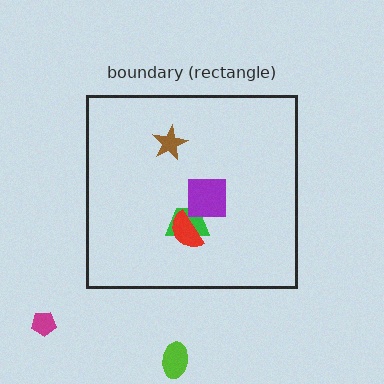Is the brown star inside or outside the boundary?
Inside.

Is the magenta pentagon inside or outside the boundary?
Outside.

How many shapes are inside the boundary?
4 inside, 2 outside.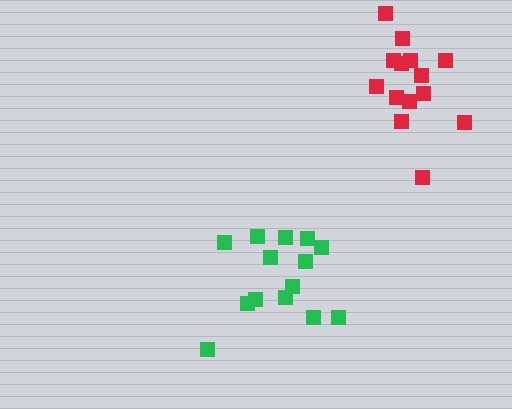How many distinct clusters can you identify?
There are 2 distinct clusters.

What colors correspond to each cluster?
The clusters are colored: green, red.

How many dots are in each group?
Group 1: 14 dots, Group 2: 14 dots (28 total).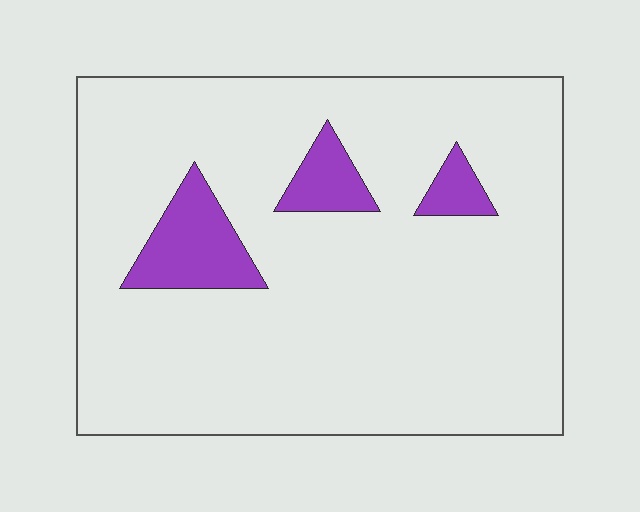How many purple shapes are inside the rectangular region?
3.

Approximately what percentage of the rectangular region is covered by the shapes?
Approximately 10%.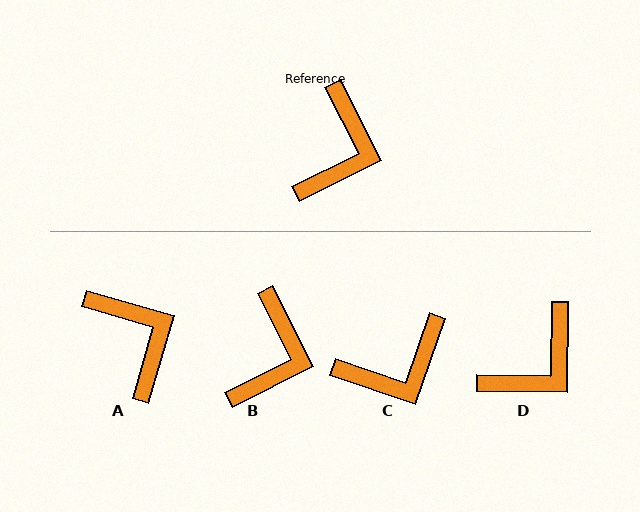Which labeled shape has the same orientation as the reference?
B.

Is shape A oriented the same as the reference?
No, it is off by about 47 degrees.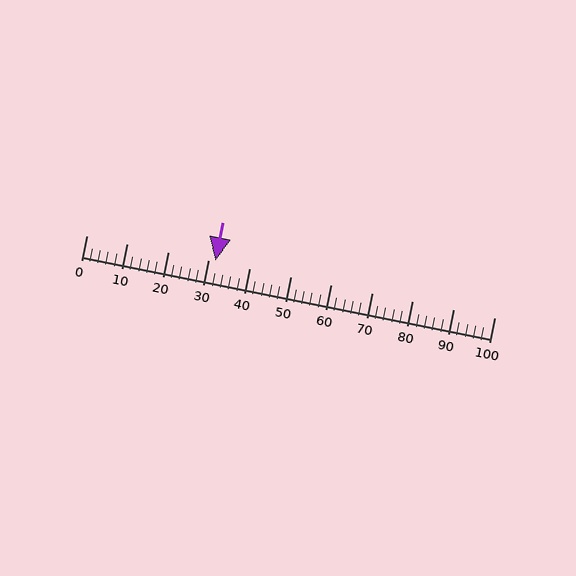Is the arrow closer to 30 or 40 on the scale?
The arrow is closer to 30.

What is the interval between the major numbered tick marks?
The major tick marks are spaced 10 units apart.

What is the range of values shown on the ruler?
The ruler shows values from 0 to 100.